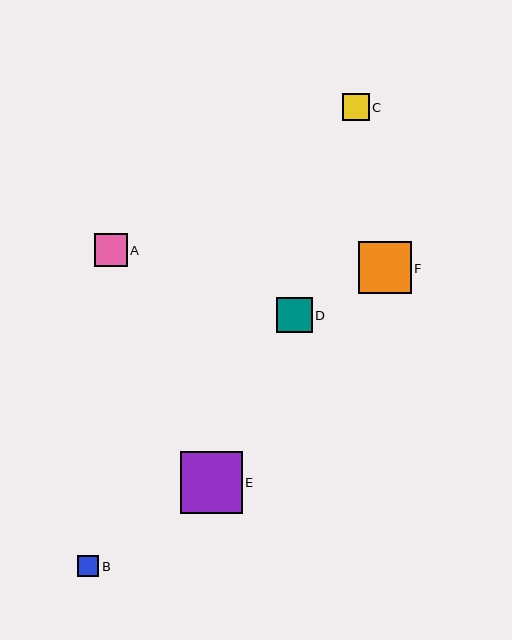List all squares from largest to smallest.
From largest to smallest: E, F, D, A, C, B.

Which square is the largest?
Square E is the largest with a size of approximately 62 pixels.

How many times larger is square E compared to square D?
Square E is approximately 1.7 times the size of square D.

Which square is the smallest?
Square B is the smallest with a size of approximately 22 pixels.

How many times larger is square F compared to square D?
Square F is approximately 1.5 times the size of square D.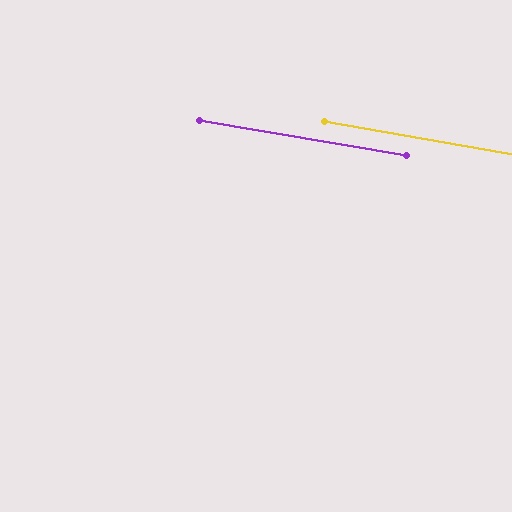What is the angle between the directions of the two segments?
Approximately 0 degrees.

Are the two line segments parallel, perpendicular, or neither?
Parallel — their directions differ by only 0.4°.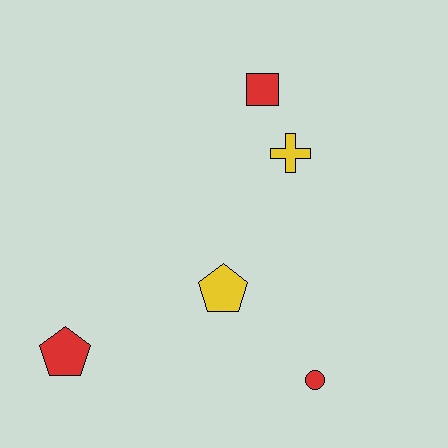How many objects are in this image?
There are 5 objects.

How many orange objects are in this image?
There are no orange objects.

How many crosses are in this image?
There is 1 cross.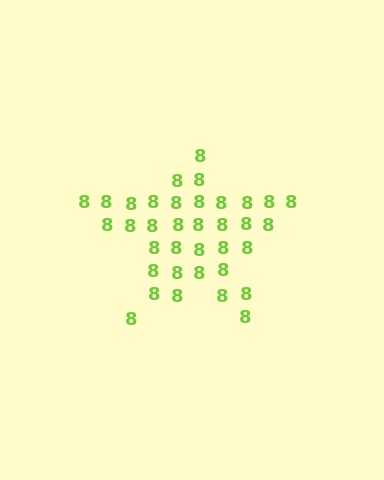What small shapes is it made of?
It is made of small digit 8's.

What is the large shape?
The large shape is a star.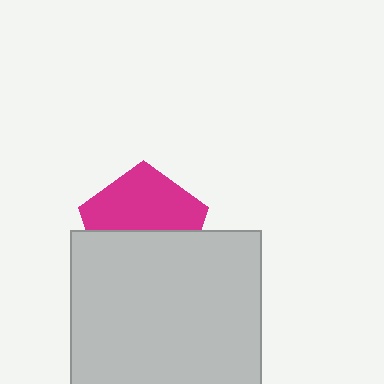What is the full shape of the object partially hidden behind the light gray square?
The partially hidden object is a magenta pentagon.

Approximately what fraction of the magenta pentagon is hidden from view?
Roughly 48% of the magenta pentagon is hidden behind the light gray square.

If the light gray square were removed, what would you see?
You would see the complete magenta pentagon.